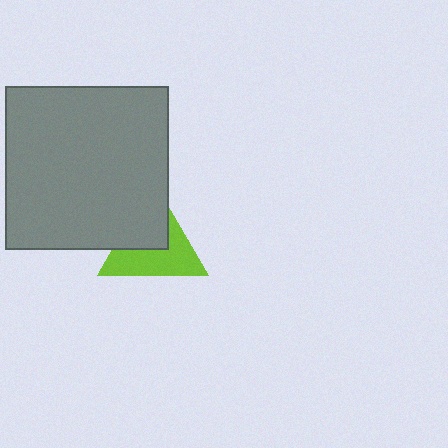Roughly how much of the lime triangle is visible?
About half of it is visible (roughly 56%).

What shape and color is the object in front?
The object in front is a gray square.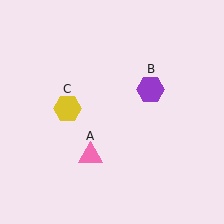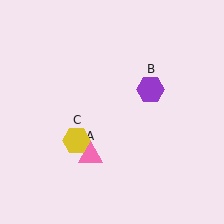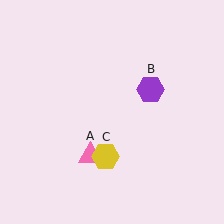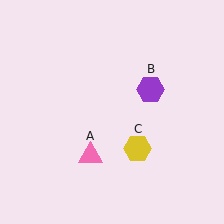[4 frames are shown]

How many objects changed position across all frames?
1 object changed position: yellow hexagon (object C).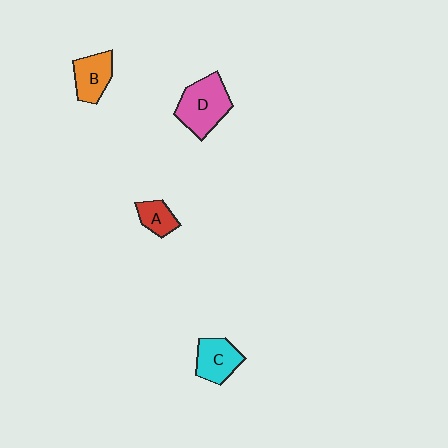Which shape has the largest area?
Shape D (pink).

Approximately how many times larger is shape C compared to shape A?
Approximately 1.5 times.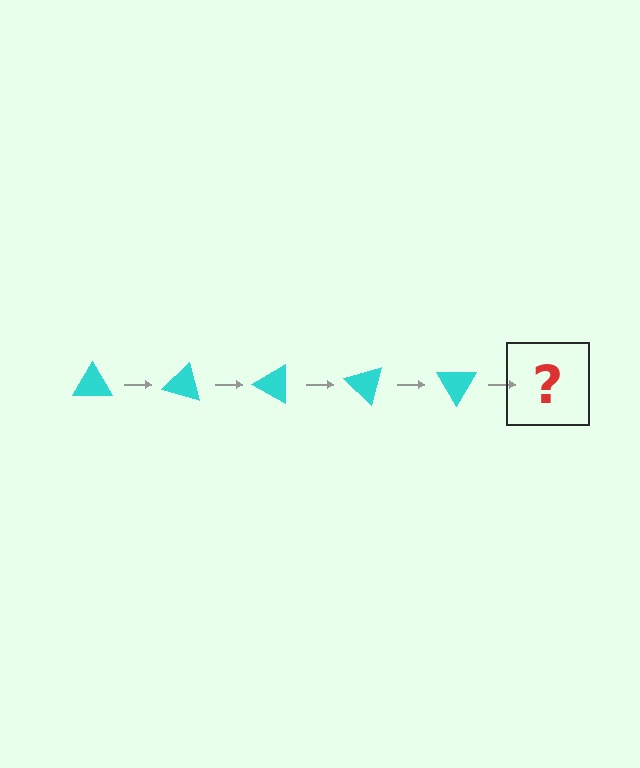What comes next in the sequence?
The next element should be a cyan triangle rotated 75 degrees.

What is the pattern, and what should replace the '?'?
The pattern is that the triangle rotates 15 degrees each step. The '?' should be a cyan triangle rotated 75 degrees.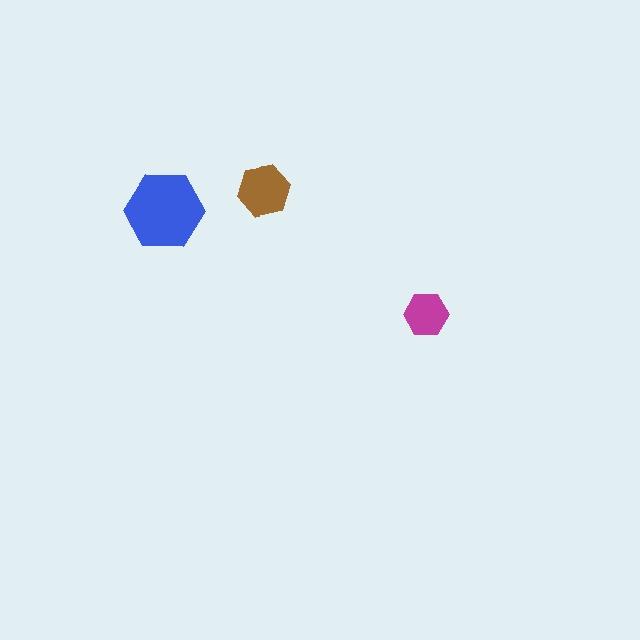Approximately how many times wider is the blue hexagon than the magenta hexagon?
About 2 times wider.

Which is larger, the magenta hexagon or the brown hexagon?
The brown one.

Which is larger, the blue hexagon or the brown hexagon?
The blue one.